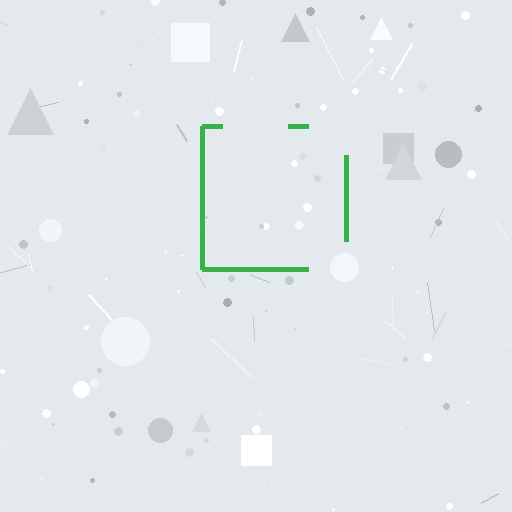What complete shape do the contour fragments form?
The contour fragments form a square.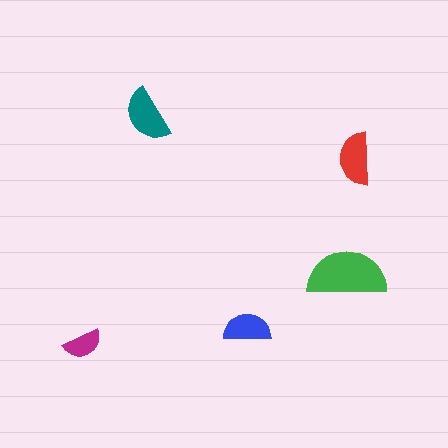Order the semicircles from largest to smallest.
the green one, the teal one, the red one, the blue one, the magenta one.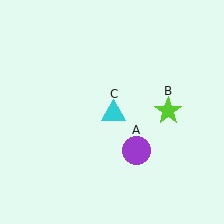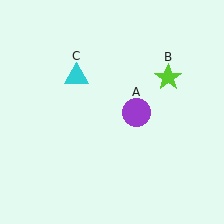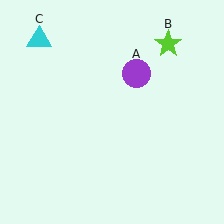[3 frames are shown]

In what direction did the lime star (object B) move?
The lime star (object B) moved up.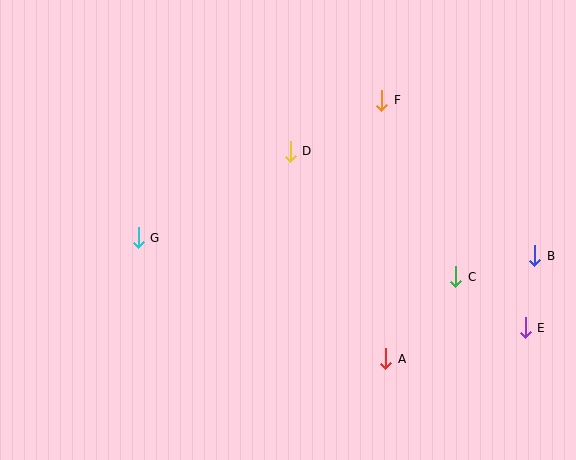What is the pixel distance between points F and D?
The distance between F and D is 105 pixels.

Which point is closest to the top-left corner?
Point G is closest to the top-left corner.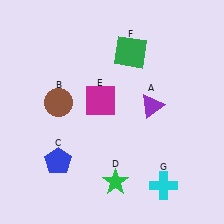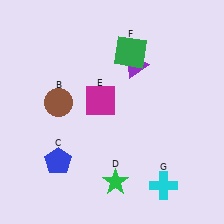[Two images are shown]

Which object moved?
The purple triangle (A) moved up.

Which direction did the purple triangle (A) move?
The purple triangle (A) moved up.